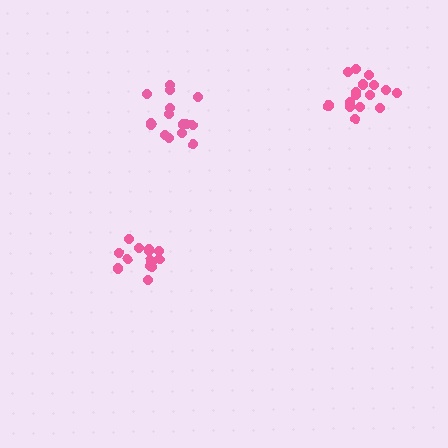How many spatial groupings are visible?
There are 3 spatial groupings.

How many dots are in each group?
Group 1: 14 dots, Group 2: 16 dots, Group 3: 16 dots (46 total).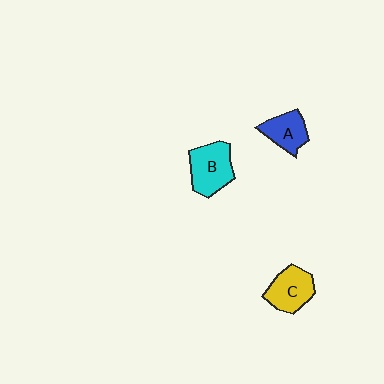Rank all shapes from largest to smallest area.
From largest to smallest: B (cyan), C (yellow), A (blue).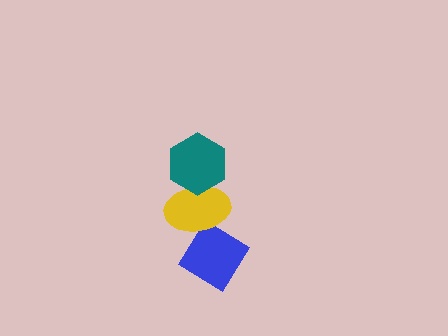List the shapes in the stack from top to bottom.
From top to bottom: the teal hexagon, the yellow ellipse, the blue diamond.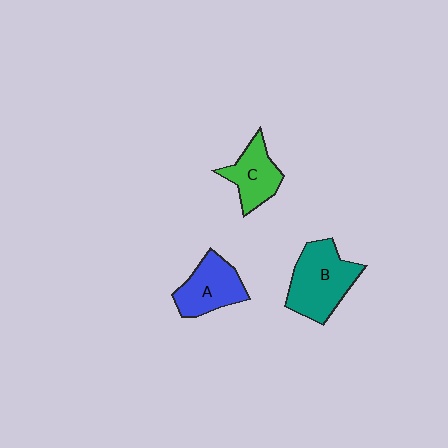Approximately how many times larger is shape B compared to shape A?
Approximately 1.3 times.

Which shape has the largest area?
Shape B (teal).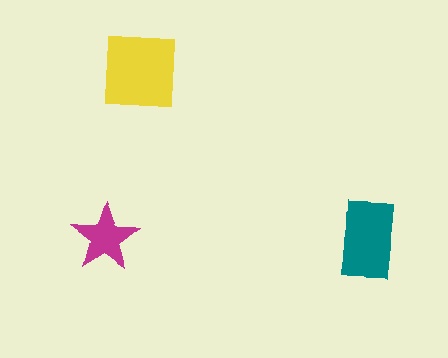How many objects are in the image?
There are 3 objects in the image.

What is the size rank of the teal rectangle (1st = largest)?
2nd.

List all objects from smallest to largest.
The magenta star, the teal rectangle, the yellow square.